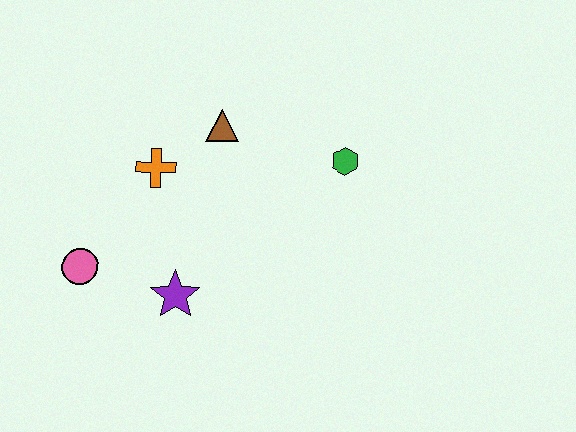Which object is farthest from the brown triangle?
The pink circle is farthest from the brown triangle.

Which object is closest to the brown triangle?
The orange cross is closest to the brown triangle.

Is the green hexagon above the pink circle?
Yes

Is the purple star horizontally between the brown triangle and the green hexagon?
No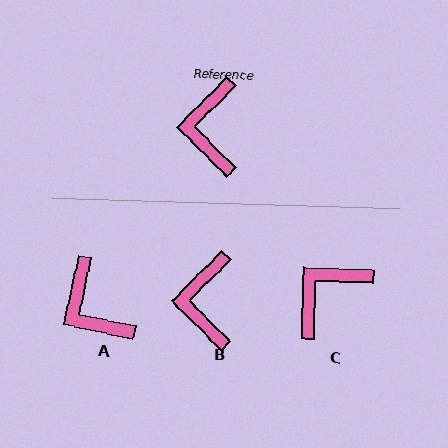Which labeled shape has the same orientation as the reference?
B.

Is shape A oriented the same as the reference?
No, it is off by about 33 degrees.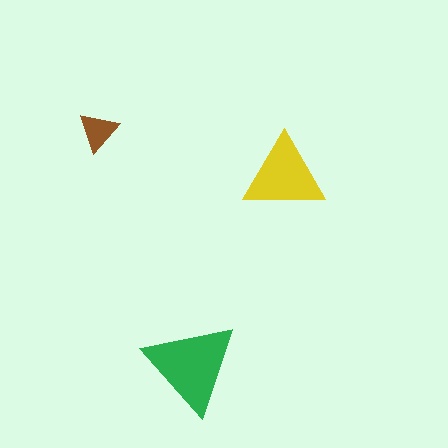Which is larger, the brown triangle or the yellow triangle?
The yellow one.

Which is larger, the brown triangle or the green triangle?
The green one.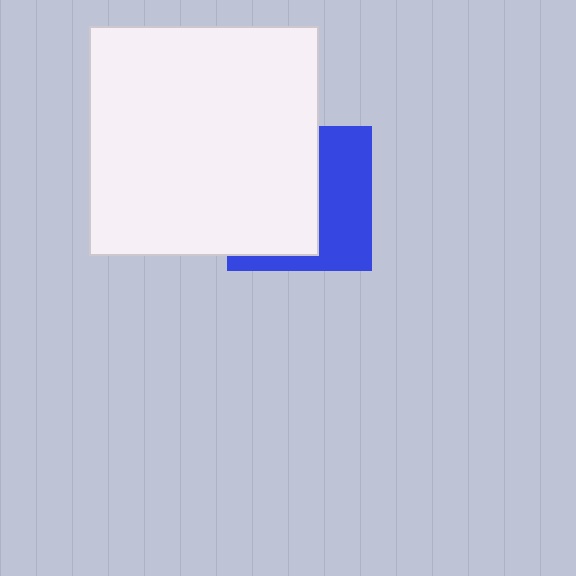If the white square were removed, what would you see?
You would see the complete blue square.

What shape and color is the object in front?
The object in front is a white square.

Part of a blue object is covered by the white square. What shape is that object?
It is a square.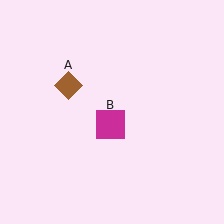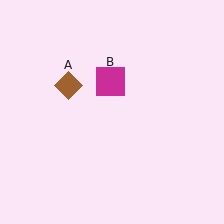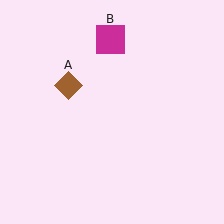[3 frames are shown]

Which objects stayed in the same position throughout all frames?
Brown diamond (object A) remained stationary.